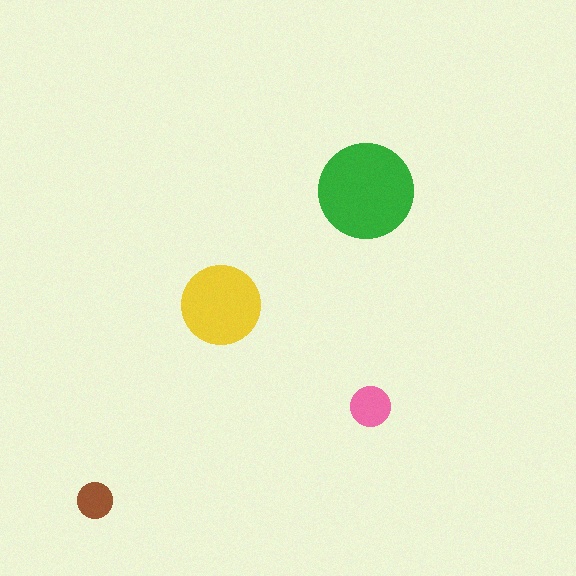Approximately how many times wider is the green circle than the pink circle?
About 2.5 times wider.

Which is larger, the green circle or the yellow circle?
The green one.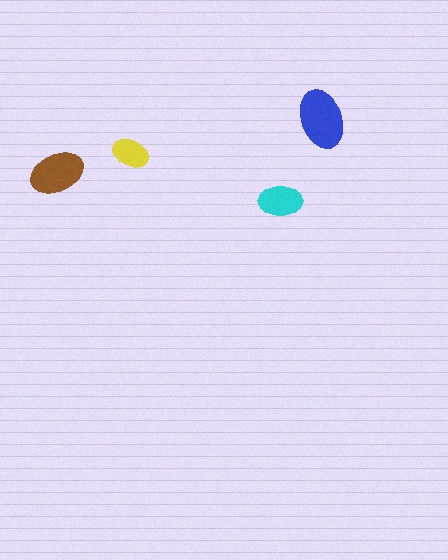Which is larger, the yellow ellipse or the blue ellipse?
The blue one.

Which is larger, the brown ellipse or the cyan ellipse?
The brown one.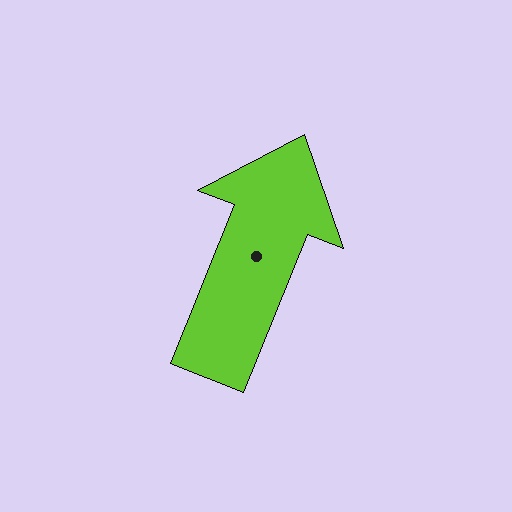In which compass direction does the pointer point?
North.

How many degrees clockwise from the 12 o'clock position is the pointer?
Approximately 22 degrees.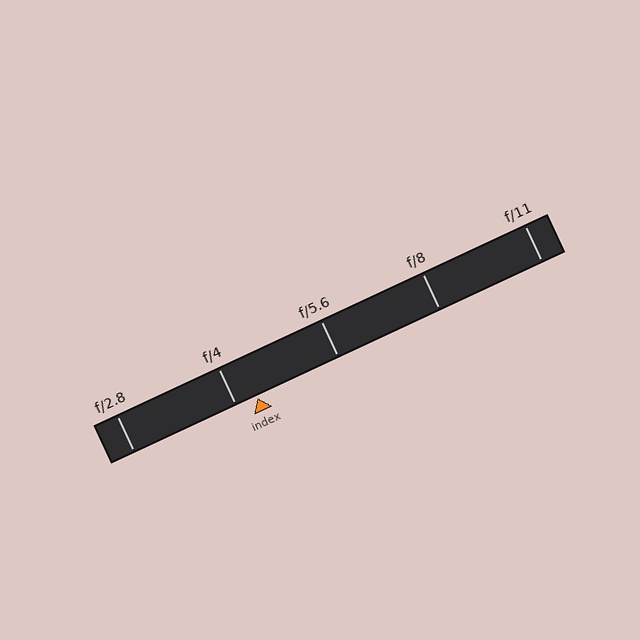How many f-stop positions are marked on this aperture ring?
There are 5 f-stop positions marked.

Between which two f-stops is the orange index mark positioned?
The index mark is between f/4 and f/5.6.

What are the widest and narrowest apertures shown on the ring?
The widest aperture shown is f/2.8 and the narrowest is f/11.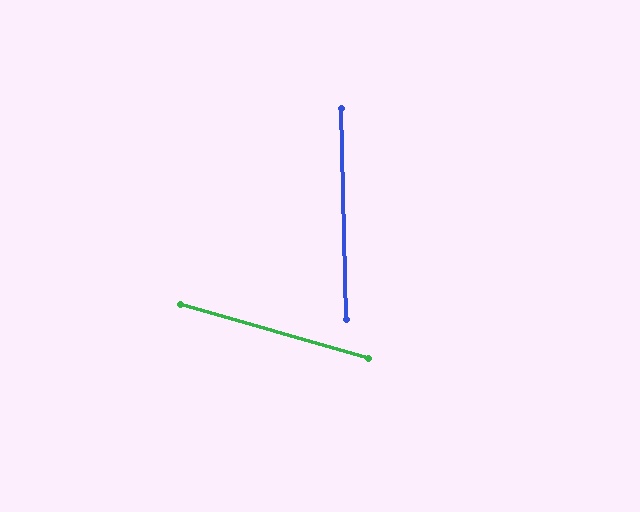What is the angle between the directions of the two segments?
Approximately 73 degrees.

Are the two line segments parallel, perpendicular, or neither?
Neither parallel nor perpendicular — they differ by about 73°.